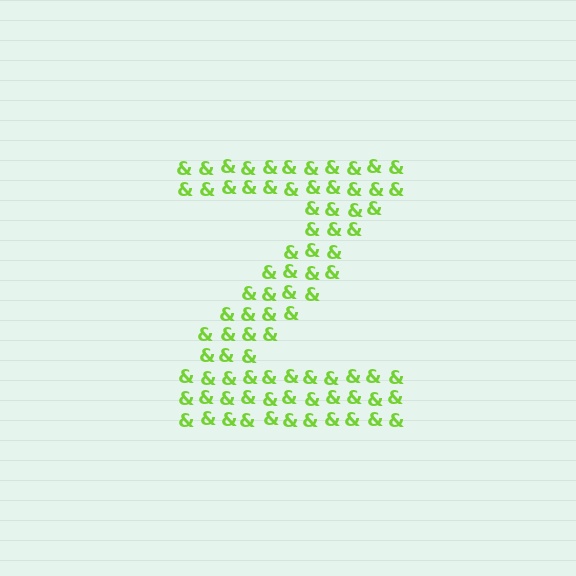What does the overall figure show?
The overall figure shows the letter Z.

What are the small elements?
The small elements are ampersands.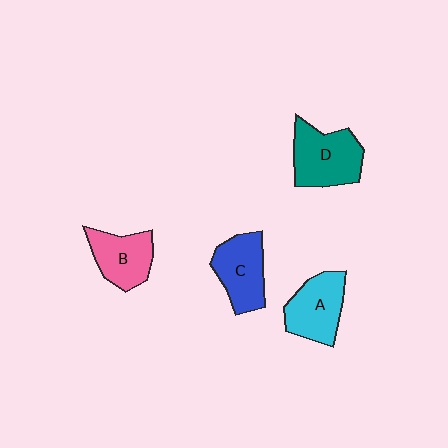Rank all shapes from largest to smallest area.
From largest to smallest: D (teal), A (cyan), C (blue), B (pink).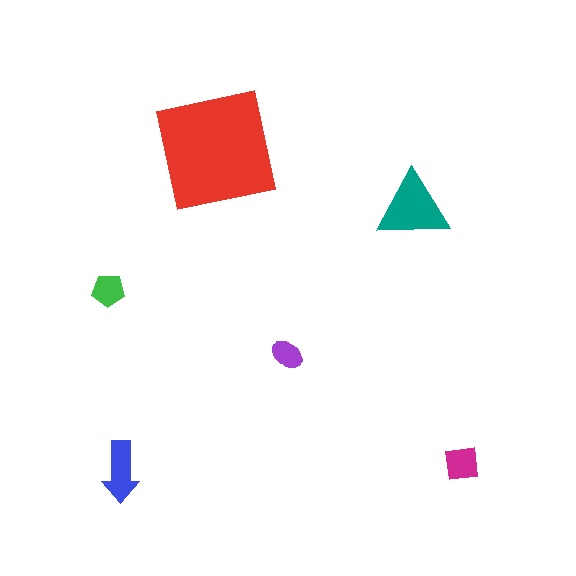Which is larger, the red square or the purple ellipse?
The red square.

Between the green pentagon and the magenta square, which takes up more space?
The magenta square.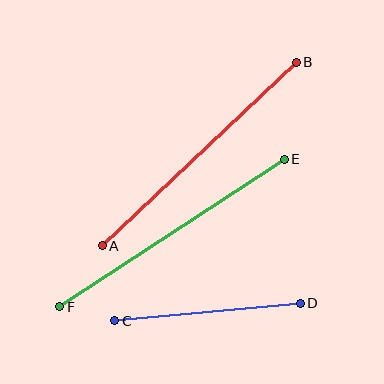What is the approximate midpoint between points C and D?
The midpoint is at approximately (207, 312) pixels.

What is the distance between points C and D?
The distance is approximately 186 pixels.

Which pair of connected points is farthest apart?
Points E and F are farthest apart.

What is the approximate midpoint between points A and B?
The midpoint is at approximately (199, 154) pixels.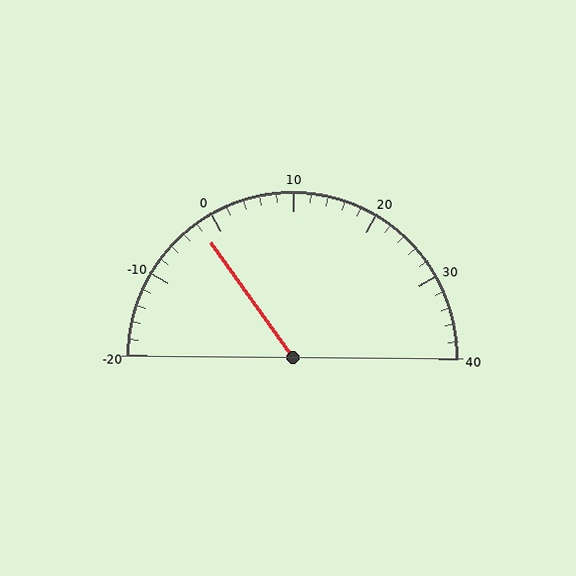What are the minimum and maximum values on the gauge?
The gauge ranges from -20 to 40.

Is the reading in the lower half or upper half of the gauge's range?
The reading is in the lower half of the range (-20 to 40).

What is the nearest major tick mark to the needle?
The nearest major tick mark is 0.